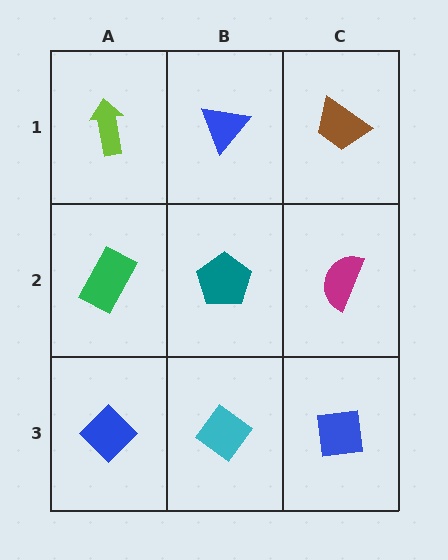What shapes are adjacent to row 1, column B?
A teal pentagon (row 2, column B), a lime arrow (row 1, column A), a brown trapezoid (row 1, column C).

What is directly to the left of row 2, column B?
A green rectangle.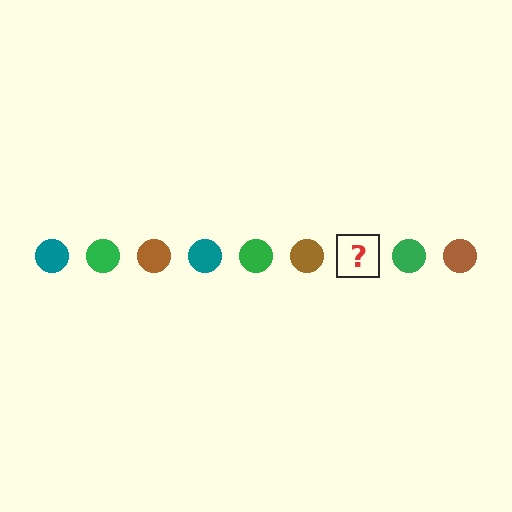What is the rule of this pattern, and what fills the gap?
The rule is that the pattern cycles through teal, green, brown circles. The gap should be filled with a teal circle.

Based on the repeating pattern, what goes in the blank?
The blank should be a teal circle.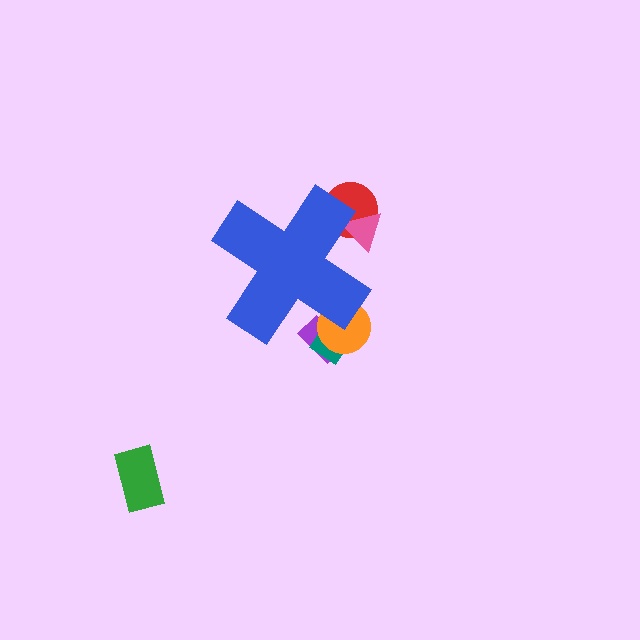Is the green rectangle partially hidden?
No, the green rectangle is fully visible.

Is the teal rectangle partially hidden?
Yes, the teal rectangle is partially hidden behind the blue cross.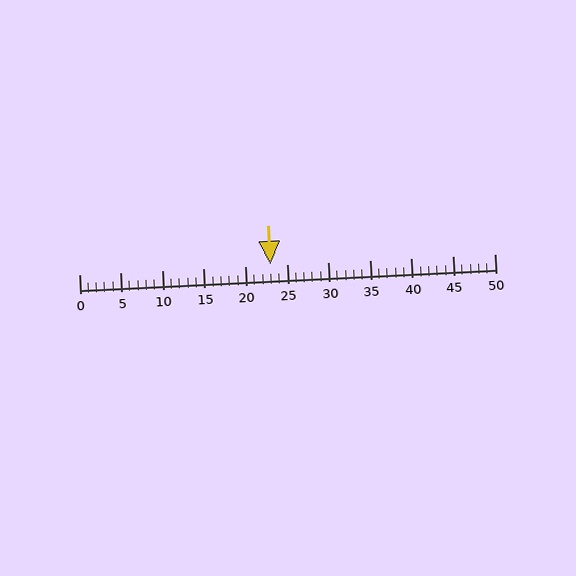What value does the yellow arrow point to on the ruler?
The yellow arrow points to approximately 23.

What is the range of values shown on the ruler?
The ruler shows values from 0 to 50.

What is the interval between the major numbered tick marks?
The major tick marks are spaced 5 units apart.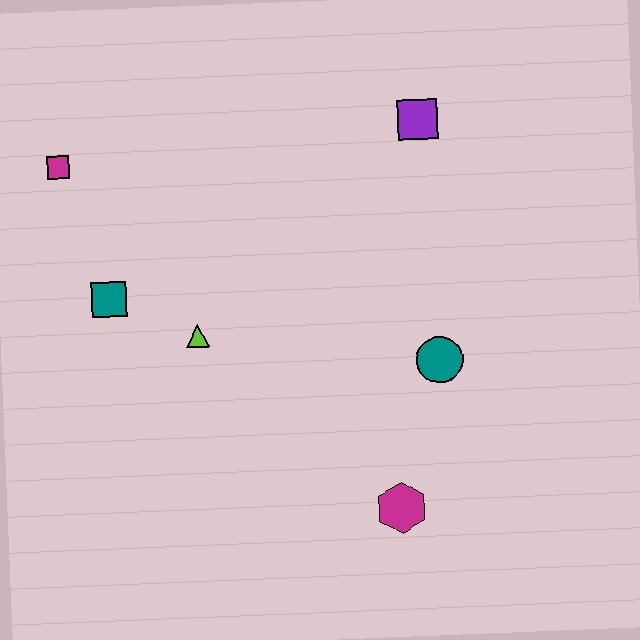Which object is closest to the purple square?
The teal circle is closest to the purple square.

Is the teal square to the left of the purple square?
Yes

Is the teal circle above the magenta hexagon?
Yes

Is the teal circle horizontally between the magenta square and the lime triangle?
No